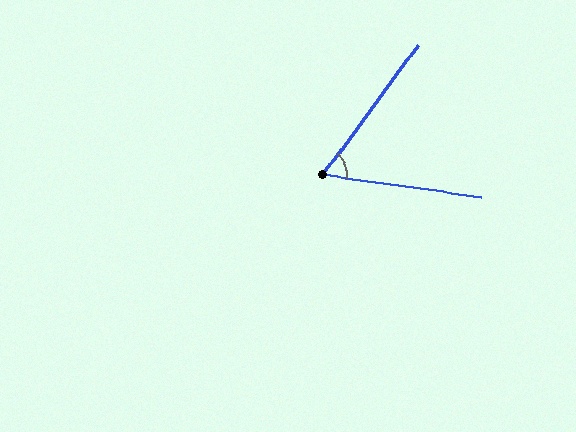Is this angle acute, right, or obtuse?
It is acute.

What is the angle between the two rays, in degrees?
Approximately 62 degrees.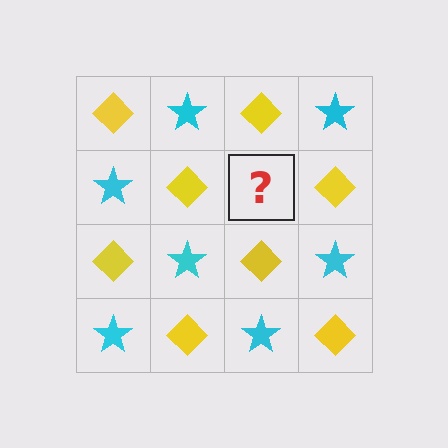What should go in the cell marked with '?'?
The missing cell should contain a cyan star.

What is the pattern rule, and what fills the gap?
The rule is that it alternates yellow diamond and cyan star in a checkerboard pattern. The gap should be filled with a cyan star.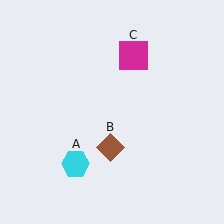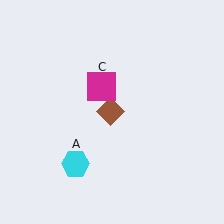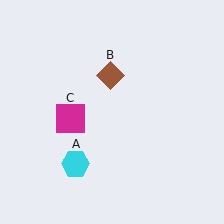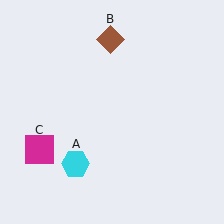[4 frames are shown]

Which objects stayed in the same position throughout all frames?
Cyan hexagon (object A) remained stationary.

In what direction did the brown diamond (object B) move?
The brown diamond (object B) moved up.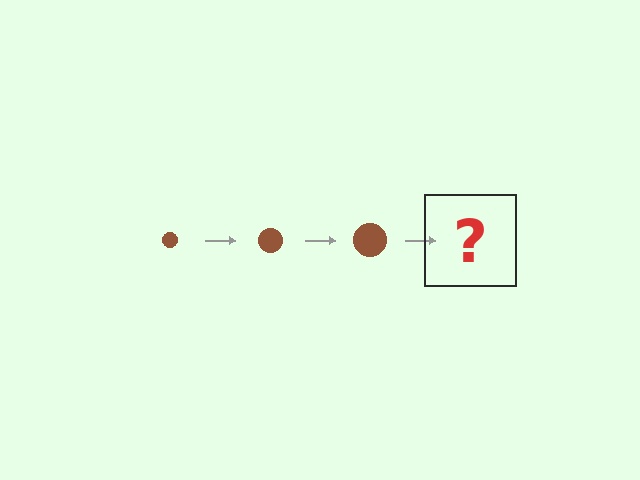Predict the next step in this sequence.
The next step is a brown circle, larger than the previous one.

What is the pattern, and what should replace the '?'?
The pattern is that the circle gets progressively larger each step. The '?' should be a brown circle, larger than the previous one.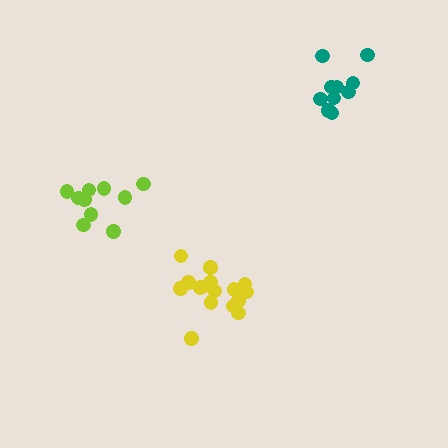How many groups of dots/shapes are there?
There are 3 groups.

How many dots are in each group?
Group 1: 10 dots, Group 2: 15 dots, Group 3: 10 dots (35 total).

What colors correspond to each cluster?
The clusters are colored: lime, yellow, teal.